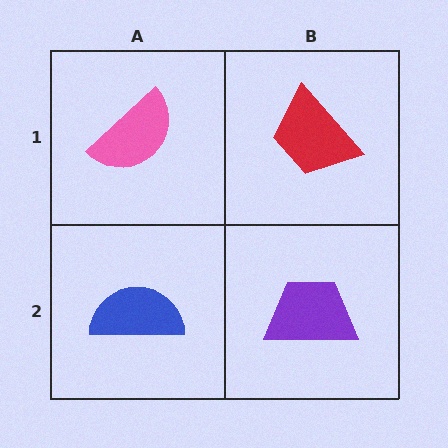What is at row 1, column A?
A pink semicircle.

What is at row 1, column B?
A red trapezoid.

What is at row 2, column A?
A blue semicircle.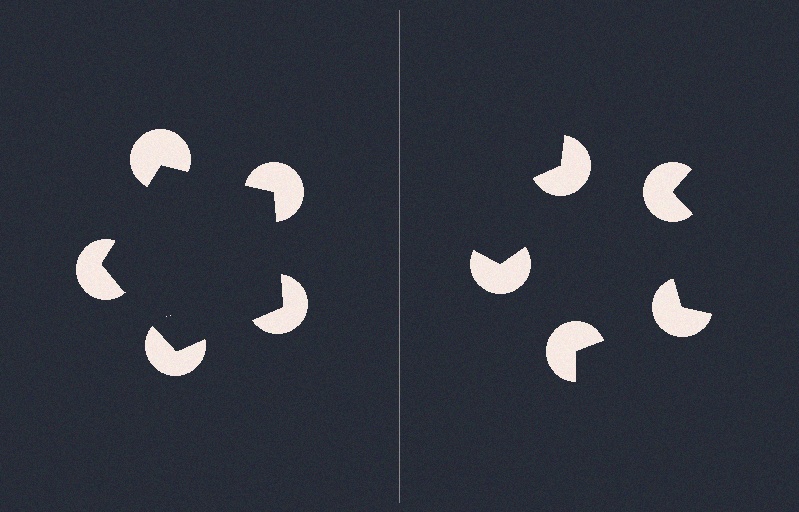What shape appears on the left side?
An illusory pentagon.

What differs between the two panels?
The pac-man discs are positioned identically on both sides; only the wedge orientations differ. On the left they align to a pentagon; on the right they are misaligned.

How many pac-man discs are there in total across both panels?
10 — 5 on each side.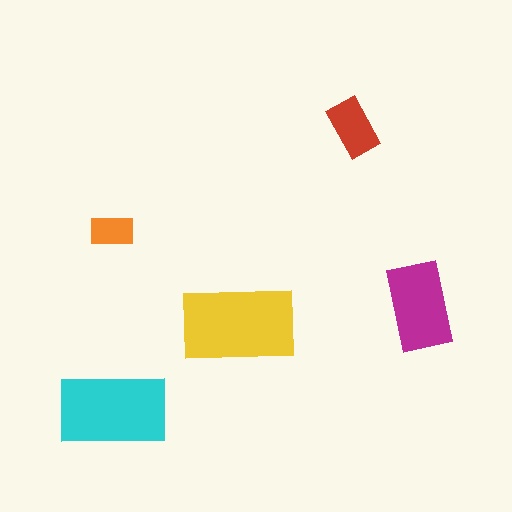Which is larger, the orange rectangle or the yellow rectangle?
The yellow one.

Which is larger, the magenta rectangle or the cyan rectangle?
The cyan one.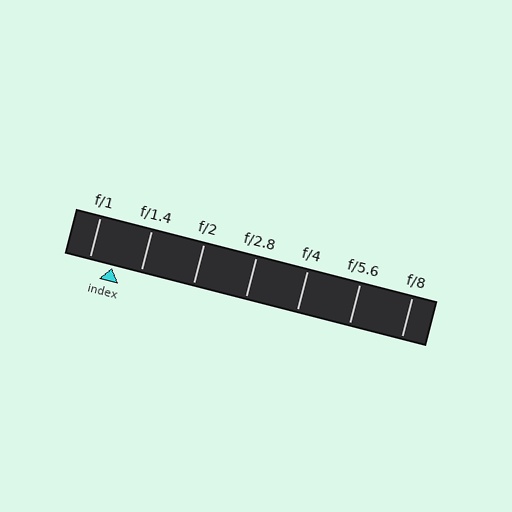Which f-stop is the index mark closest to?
The index mark is closest to f/1.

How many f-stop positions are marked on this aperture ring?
There are 7 f-stop positions marked.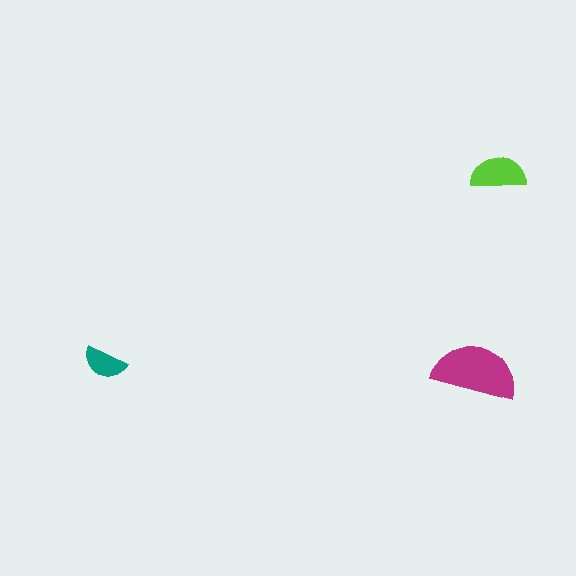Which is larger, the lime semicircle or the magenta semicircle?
The magenta one.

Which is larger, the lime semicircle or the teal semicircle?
The lime one.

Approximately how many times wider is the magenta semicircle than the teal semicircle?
About 2 times wider.